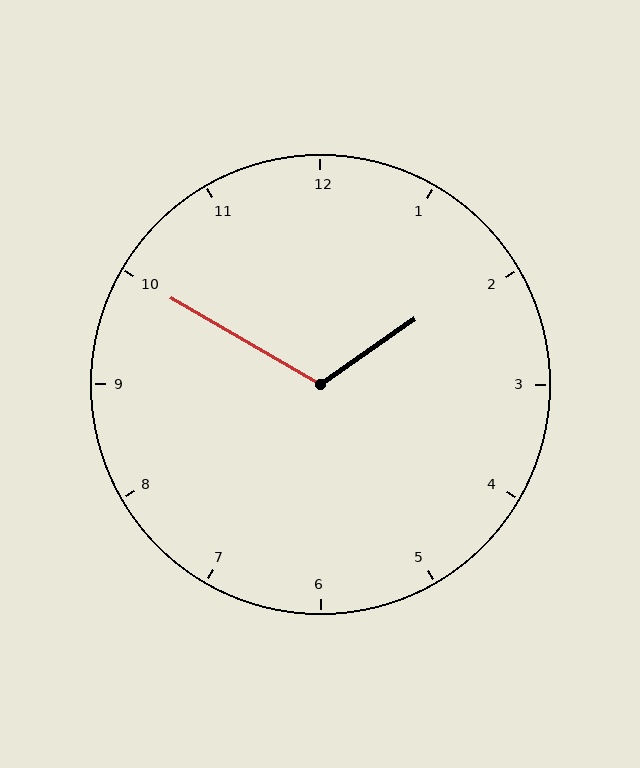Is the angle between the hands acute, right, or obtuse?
It is obtuse.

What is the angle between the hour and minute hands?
Approximately 115 degrees.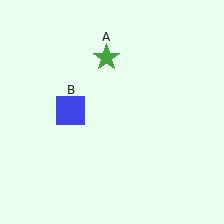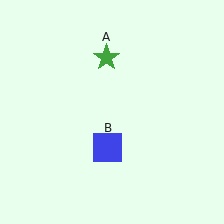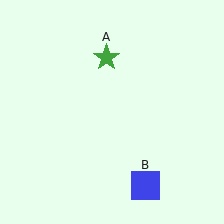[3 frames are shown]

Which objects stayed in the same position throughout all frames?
Green star (object A) remained stationary.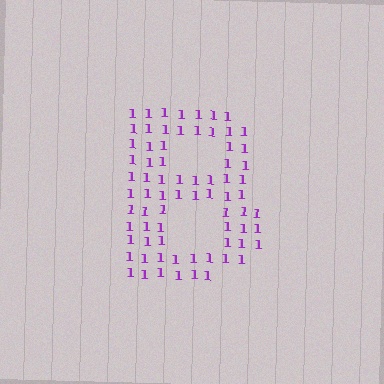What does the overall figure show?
The overall figure shows the letter B.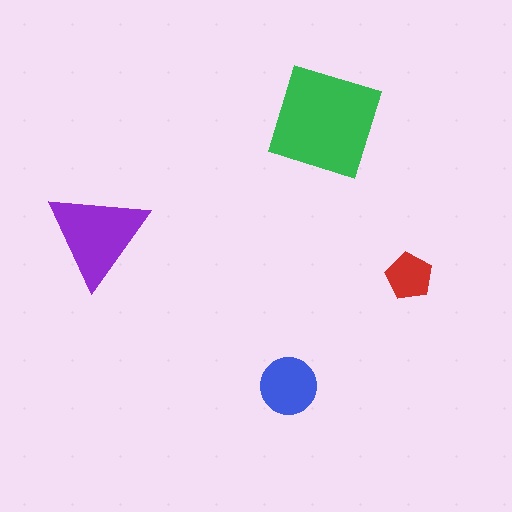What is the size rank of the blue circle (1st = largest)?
3rd.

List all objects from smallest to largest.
The red pentagon, the blue circle, the purple triangle, the green diamond.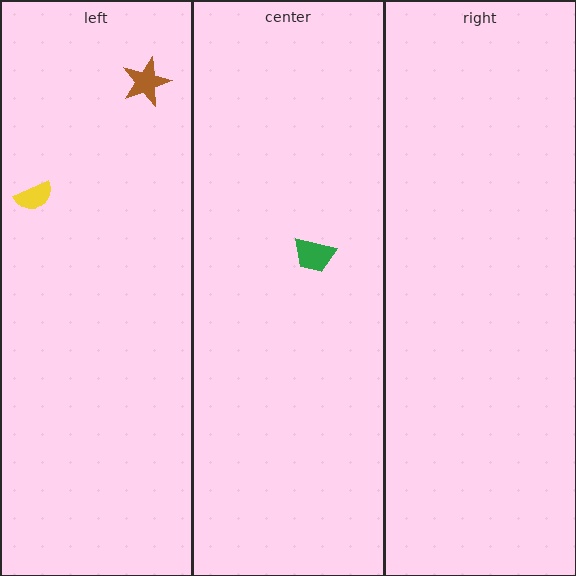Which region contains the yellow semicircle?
The left region.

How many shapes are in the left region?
2.